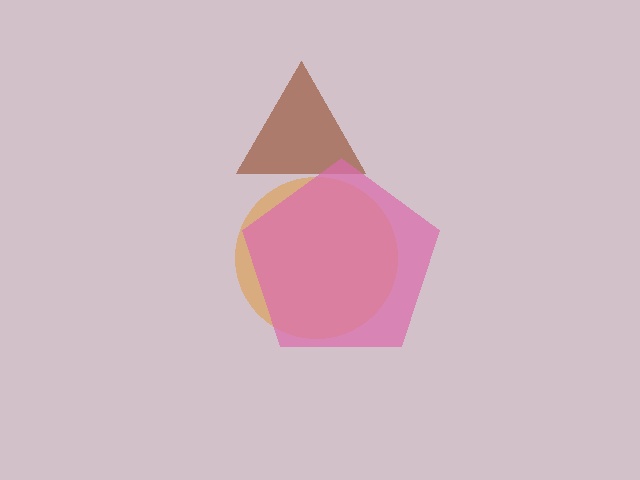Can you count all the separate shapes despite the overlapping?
Yes, there are 3 separate shapes.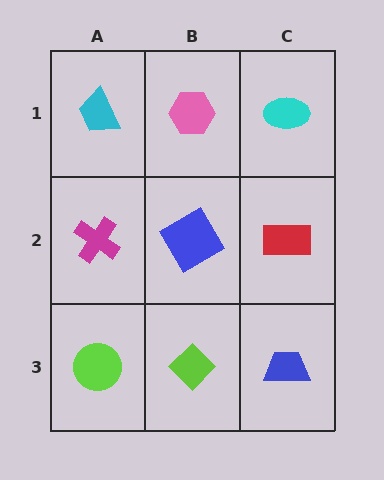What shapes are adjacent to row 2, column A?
A cyan trapezoid (row 1, column A), a lime circle (row 3, column A), a blue diamond (row 2, column B).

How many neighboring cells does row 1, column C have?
2.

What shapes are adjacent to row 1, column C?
A red rectangle (row 2, column C), a pink hexagon (row 1, column B).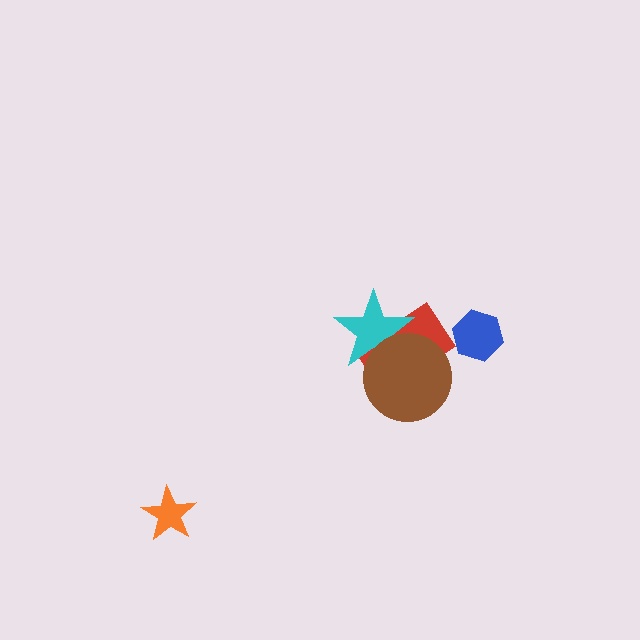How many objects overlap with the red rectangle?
2 objects overlap with the red rectangle.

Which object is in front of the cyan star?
The brown circle is in front of the cyan star.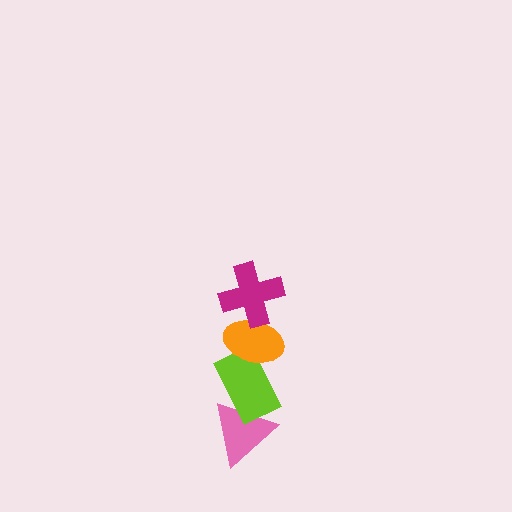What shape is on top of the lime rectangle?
The orange ellipse is on top of the lime rectangle.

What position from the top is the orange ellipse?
The orange ellipse is 2nd from the top.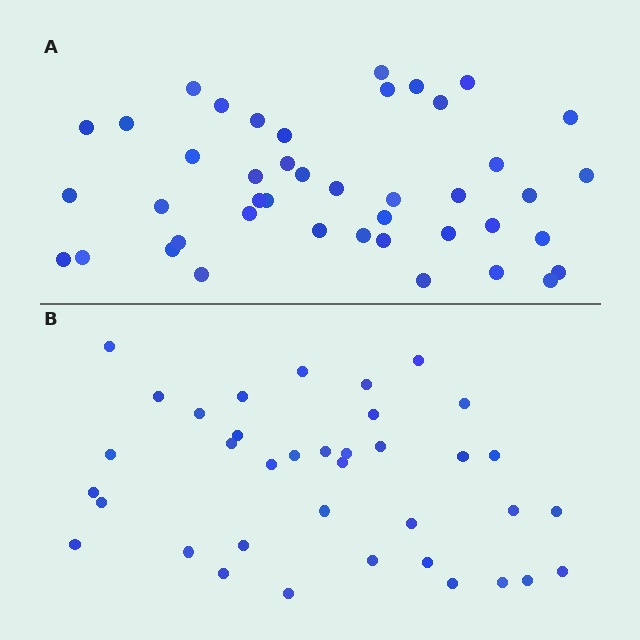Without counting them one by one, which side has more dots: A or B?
Region A (the top region) has more dots.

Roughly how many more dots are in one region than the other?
Region A has about 6 more dots than region B.